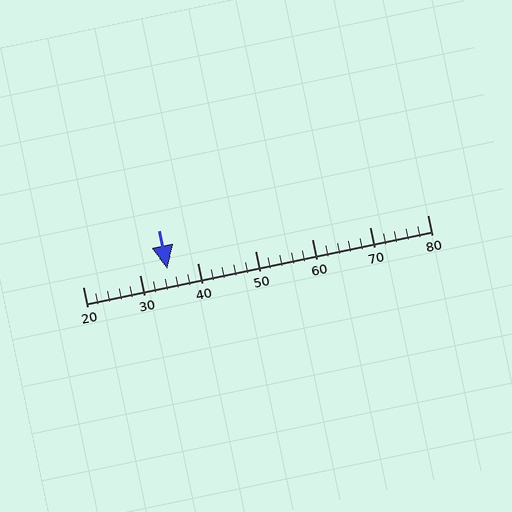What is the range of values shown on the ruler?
The ruler shows values from 20 to 80.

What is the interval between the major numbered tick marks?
The major tick marks are spaced 10 units apart.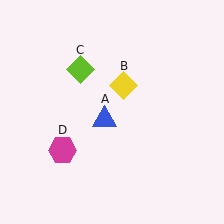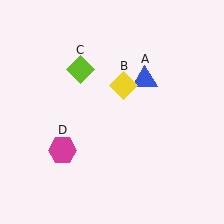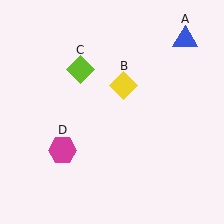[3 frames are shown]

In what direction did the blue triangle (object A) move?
The blue triangle (object A) moved up and to the right.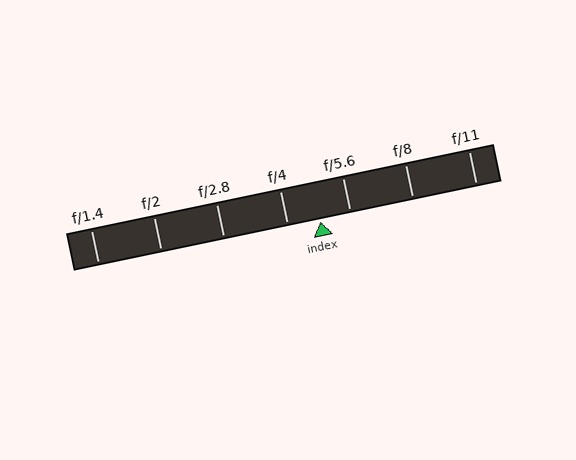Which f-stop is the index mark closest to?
The index mark is closest to f/5.6.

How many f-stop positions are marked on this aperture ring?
There are 7 f-stop positions marked.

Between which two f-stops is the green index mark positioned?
The index mark is between f/4 and f/5.6.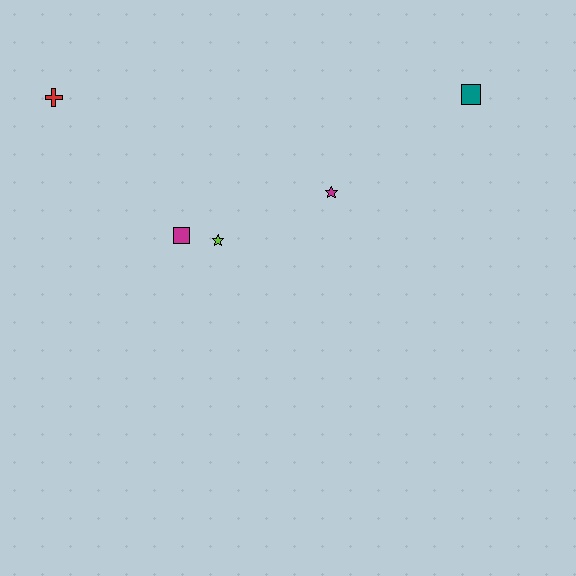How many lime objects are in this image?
There is 1 lime object.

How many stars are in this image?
There are 2 stars.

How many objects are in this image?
There are 5 objects.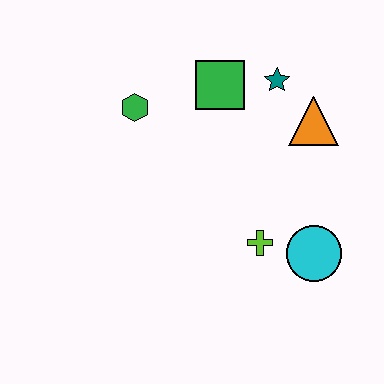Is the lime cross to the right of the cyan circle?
No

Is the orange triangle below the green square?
Yes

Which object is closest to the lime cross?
The cyan circle is closest to the lime cross.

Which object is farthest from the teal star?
The cyan circle is farthest from the teal star.